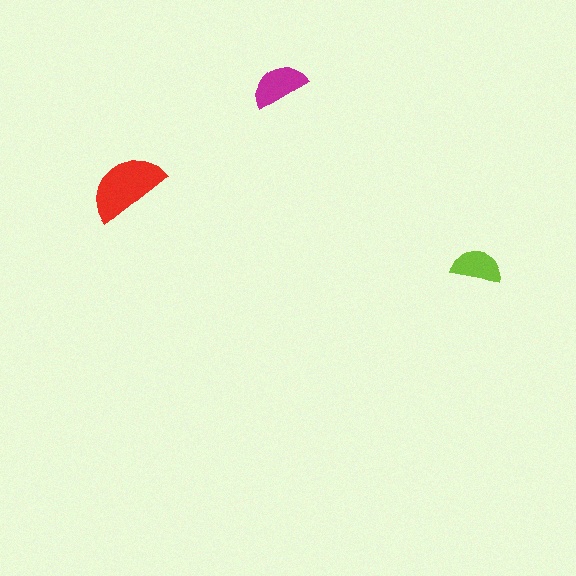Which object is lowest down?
The lime semicircle is bottommost.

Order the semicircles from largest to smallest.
the red one, the magenta one, the lime one.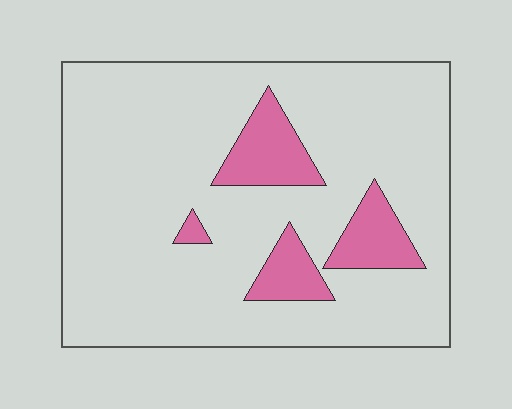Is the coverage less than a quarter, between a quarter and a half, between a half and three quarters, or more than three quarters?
Less than a quarter.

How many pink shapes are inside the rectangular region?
4.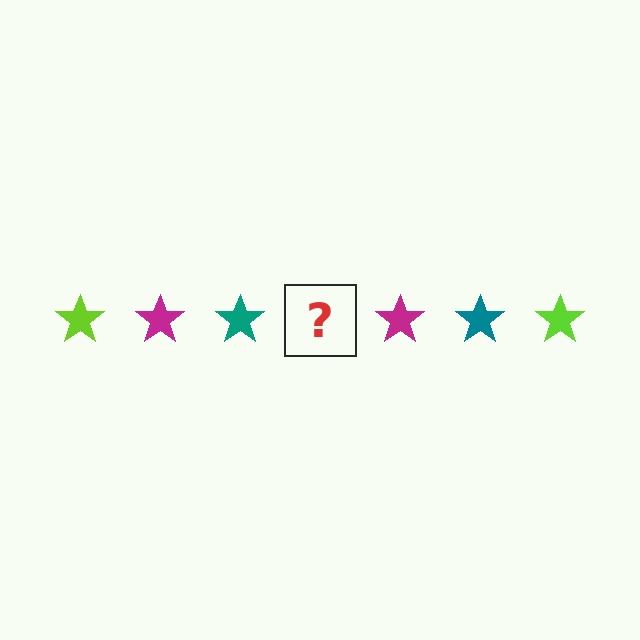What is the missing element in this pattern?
The missing element is a lime star.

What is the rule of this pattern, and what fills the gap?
The rule is that the pattern cycles through lime, magenta, teal stars. The gap should be filled with a lime star.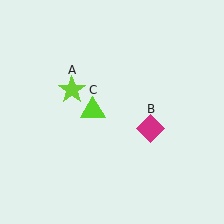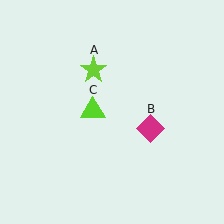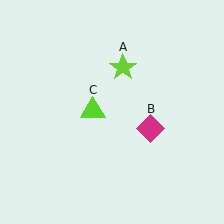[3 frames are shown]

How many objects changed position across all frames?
1 object changed position: lime star (object A).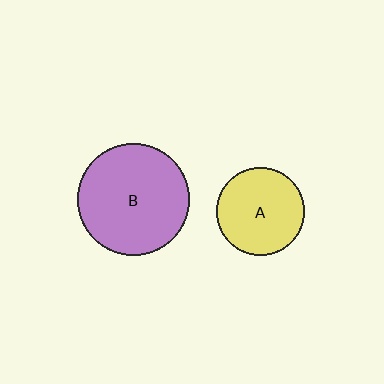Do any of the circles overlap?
No, none of the circles overlap.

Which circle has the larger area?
Circle B (purple).